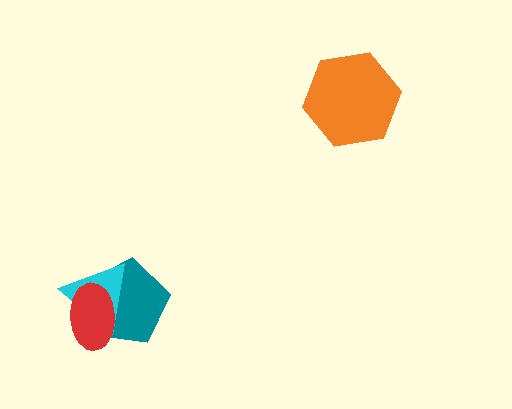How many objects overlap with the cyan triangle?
2 objects overlap with the cyan triangle.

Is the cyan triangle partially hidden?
Yes, it is partially covered by another shape.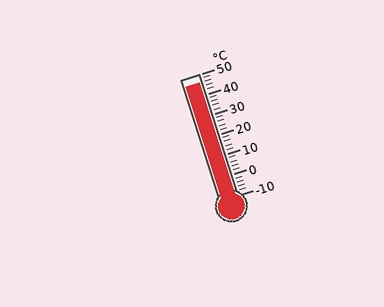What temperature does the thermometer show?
The thermometer shows approximately 46°C.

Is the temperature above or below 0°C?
The temperature is above 0°C.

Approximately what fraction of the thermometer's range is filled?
The thermometer is filled to approximately 95% of its range.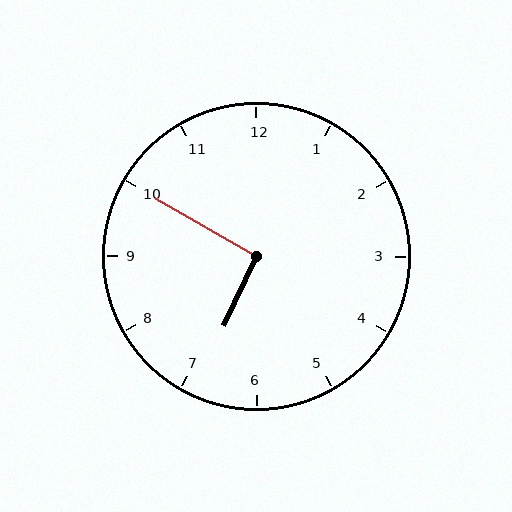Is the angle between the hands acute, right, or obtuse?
It is right.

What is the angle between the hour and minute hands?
Approximately 95 degrees.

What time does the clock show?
6:50.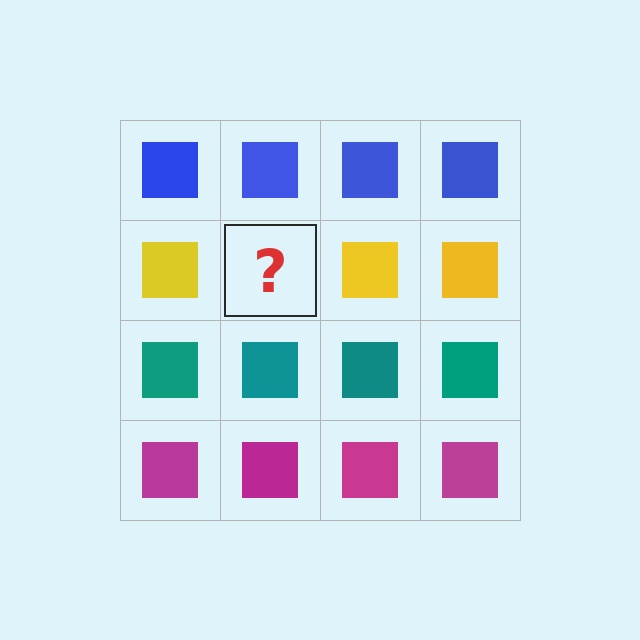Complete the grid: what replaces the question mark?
The question mark should be replaced with a yellow square.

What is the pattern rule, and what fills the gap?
The rule is that each row has a consistent color. The gap should be filled with a yellow square.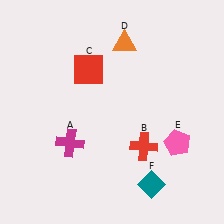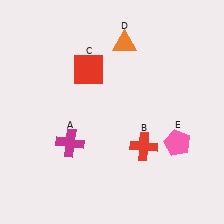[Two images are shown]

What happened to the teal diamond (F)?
The teal diamond (F) was removed in Image 2. It was in the bottom-right area of Image 1.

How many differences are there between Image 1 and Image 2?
There is 1 difference between the two images.